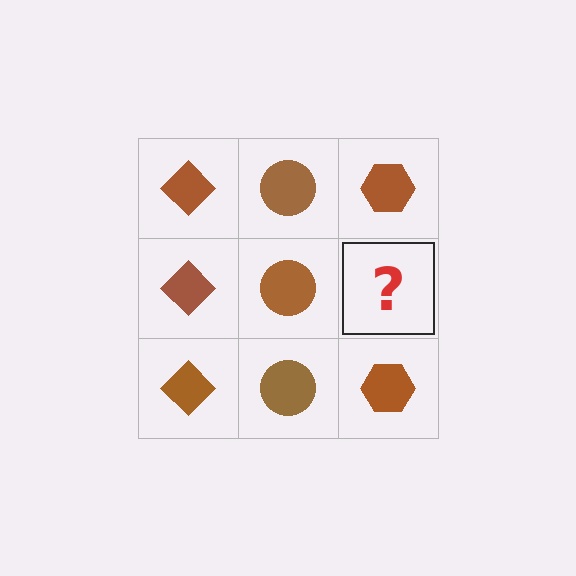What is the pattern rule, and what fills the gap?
The rule is that each column has a consistent shape. The gap should be filled with a brown hexagon.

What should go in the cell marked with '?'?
The missing cell should contain a brown hexagon.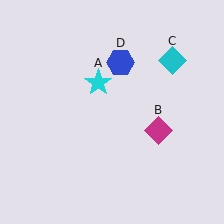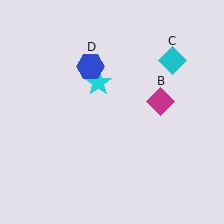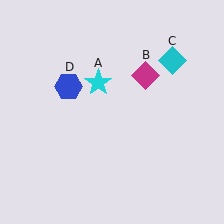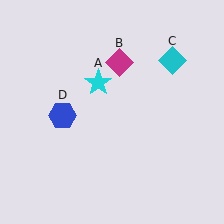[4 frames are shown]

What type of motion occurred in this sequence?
The magenta diamond (object B), blue hexagon (object D) rotated counterclockwise around the center of the scene.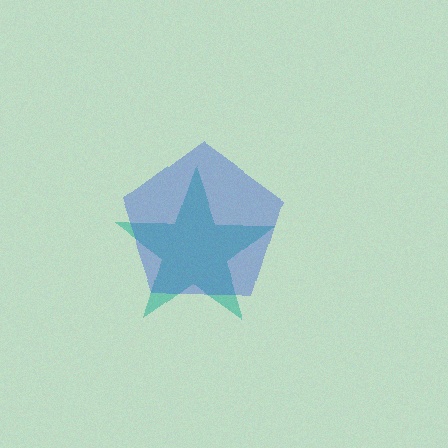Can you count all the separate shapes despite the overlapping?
Yes, there are 2 separate shapes.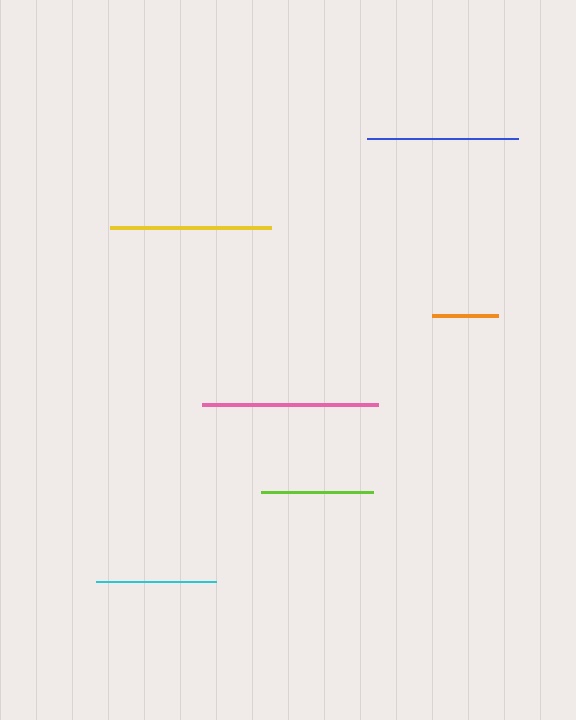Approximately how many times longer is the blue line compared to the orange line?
The blue line is approximately 2.3 times the length of the orange line.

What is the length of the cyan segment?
The cyan segment is approximately 120 pixels long.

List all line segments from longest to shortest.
From longest to shortest: pink, yellow, blue, cyan, lime, orange.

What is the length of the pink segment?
The pink segment is approximately 176 pixels long.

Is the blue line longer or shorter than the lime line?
The blue line is longer than the lime line.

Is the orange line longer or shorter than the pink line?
The pink line is longer than the orange line.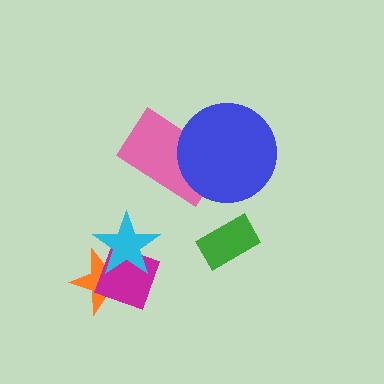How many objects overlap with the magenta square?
2 objects overlap with the magenta square.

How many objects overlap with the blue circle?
1 object overlaps with the blue circle.